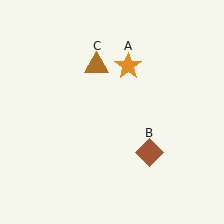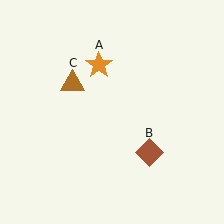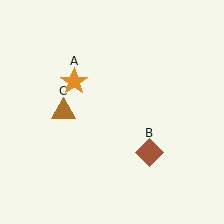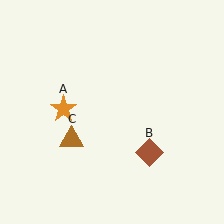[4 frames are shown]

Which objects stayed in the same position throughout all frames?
Brown diamond (object B) remained stationary.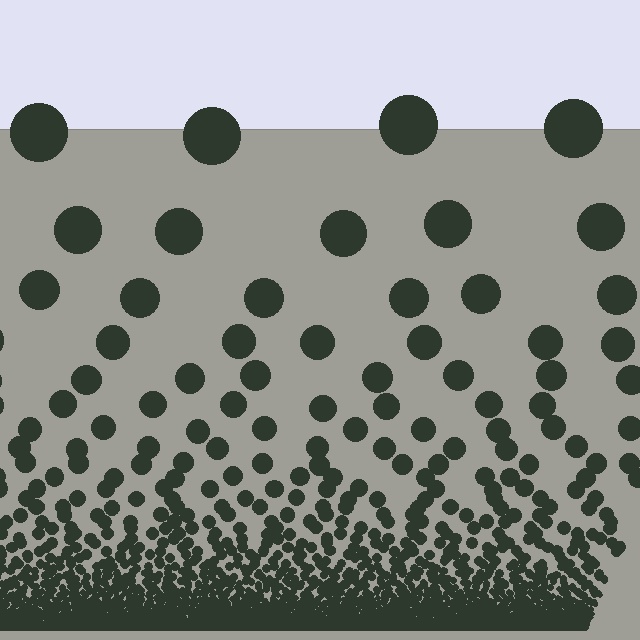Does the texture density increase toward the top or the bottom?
Density increases toward the bottom.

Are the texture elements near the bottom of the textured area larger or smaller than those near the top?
Smaller. The gradient is inverted — elements near the bottom are smaller and denser.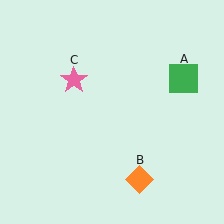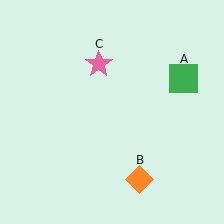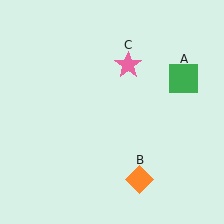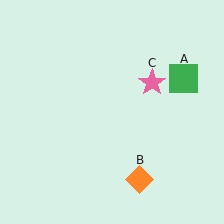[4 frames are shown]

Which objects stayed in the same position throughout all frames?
Green square (object A) and orange diamond (object B) remained stationary.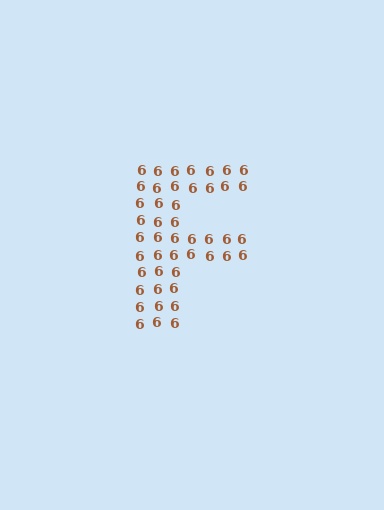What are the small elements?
The small elements are digit 6's.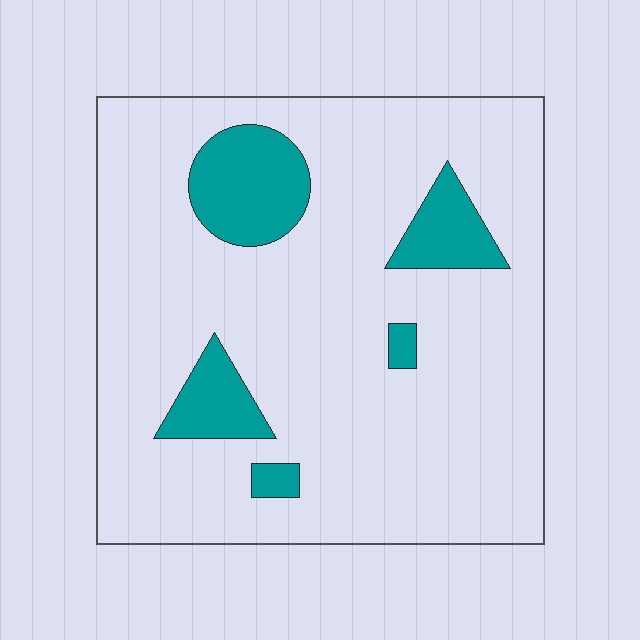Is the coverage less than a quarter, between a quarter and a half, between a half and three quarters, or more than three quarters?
Less than a quarter.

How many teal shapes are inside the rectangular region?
5.